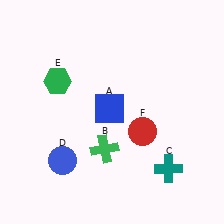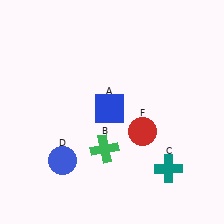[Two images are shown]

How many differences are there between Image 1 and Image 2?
There is 1 difference between the two images.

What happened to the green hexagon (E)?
The green hexagon (E) was removed in Image 2. It was in the top-left area of Image 1.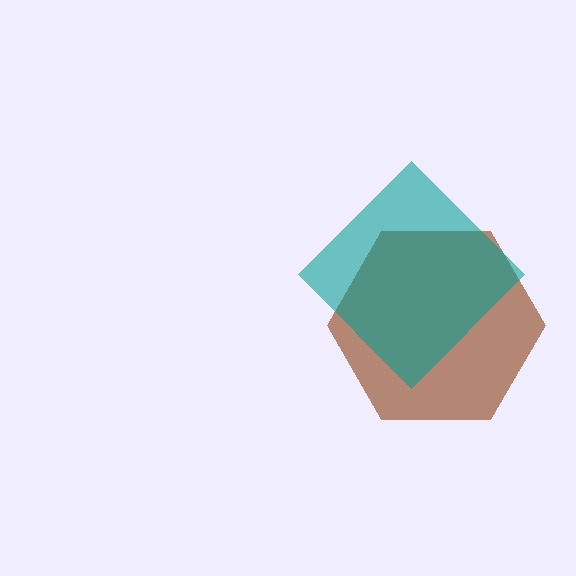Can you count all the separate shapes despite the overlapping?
Yes, there are 2 separate shapes.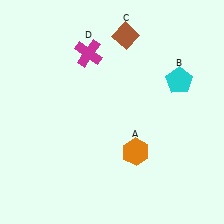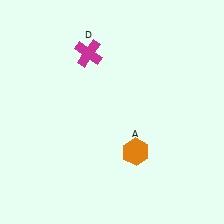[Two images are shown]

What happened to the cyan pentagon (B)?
The cyan pentagon (B) was removed in Image 2. It was in the top-right area of Image 1.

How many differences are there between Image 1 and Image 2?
There are 2 differences between the two images.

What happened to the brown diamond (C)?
The brown diamond (C) was removed in Image 2. It was in the top-right area of Image 1.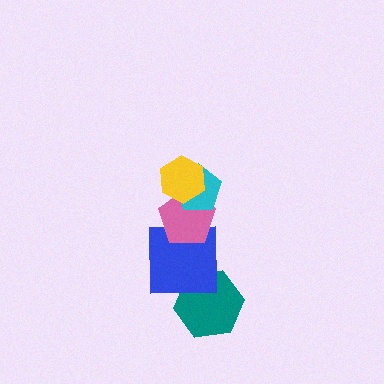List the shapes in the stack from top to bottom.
From top to bottom: the yellow hexagon, the cyan pentagon, the pink pentagon, the blue square, the teal hexagon.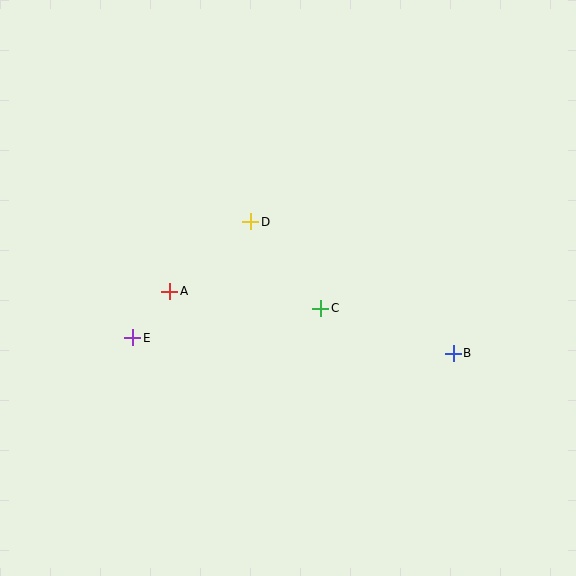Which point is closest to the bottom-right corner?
Point B is closest to the bottom-right corner.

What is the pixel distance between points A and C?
The distance between A and C is 152 pixels.